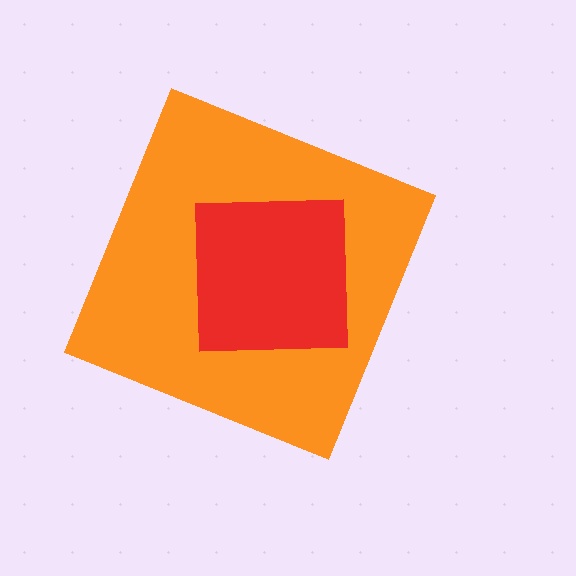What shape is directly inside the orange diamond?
The red square.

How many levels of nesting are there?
2.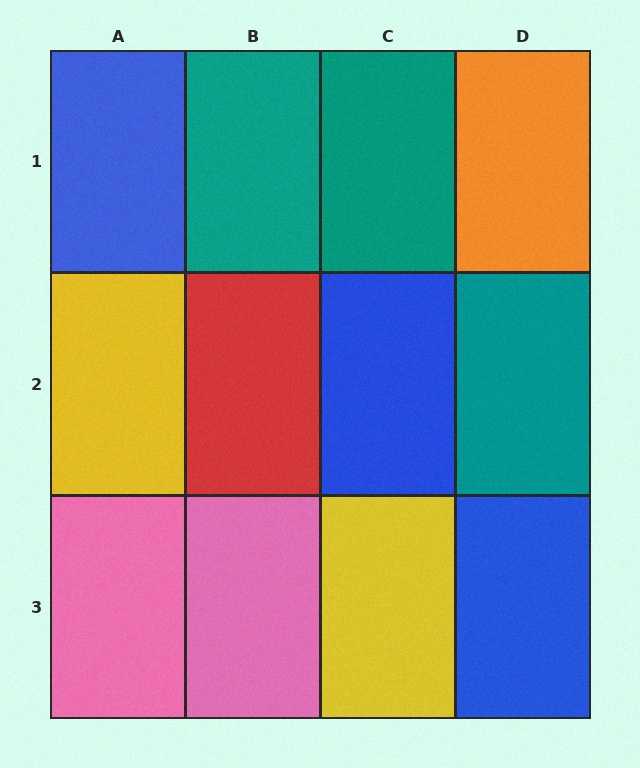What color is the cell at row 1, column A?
Blue.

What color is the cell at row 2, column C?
Blue.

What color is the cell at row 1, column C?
Teal.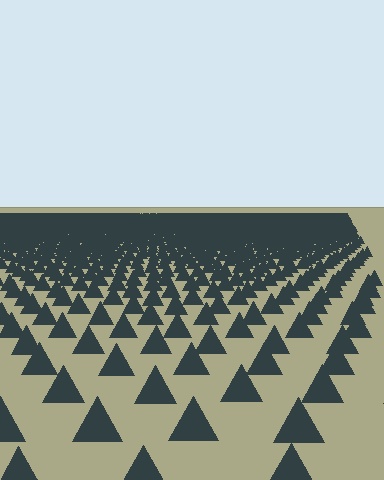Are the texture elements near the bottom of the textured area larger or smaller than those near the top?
Larger. Near the bottom, elements are closer to the viewer and appear at a bigger on-screen size.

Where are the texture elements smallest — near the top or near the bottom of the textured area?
Near the top.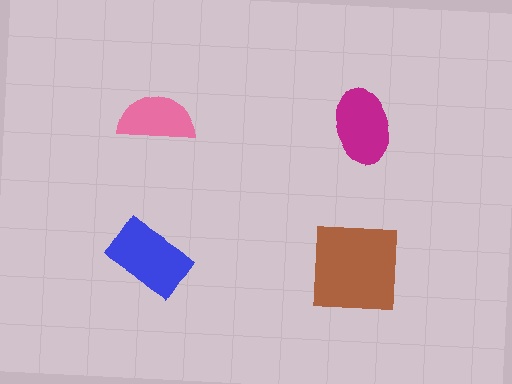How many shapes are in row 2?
2 shapes.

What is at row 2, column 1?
A blue rectangle.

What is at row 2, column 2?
A brown square.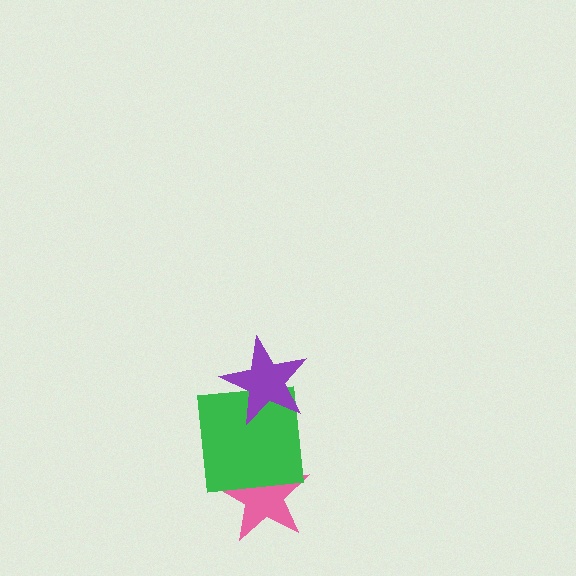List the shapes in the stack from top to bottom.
From top to bottom: the purple star, the green square, the pink star.